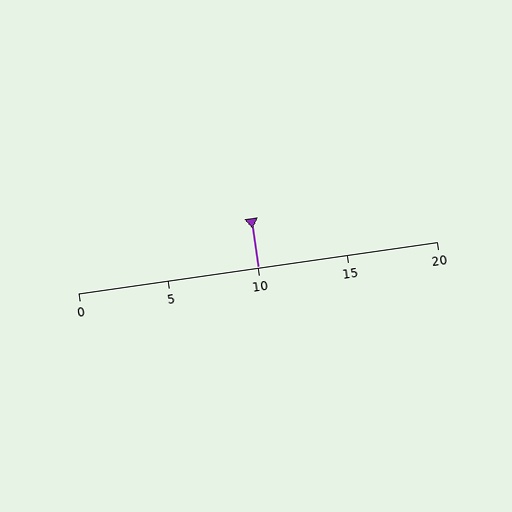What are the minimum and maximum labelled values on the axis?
The axis runs from 0 to 20.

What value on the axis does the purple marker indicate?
The marker indicates approximately 10.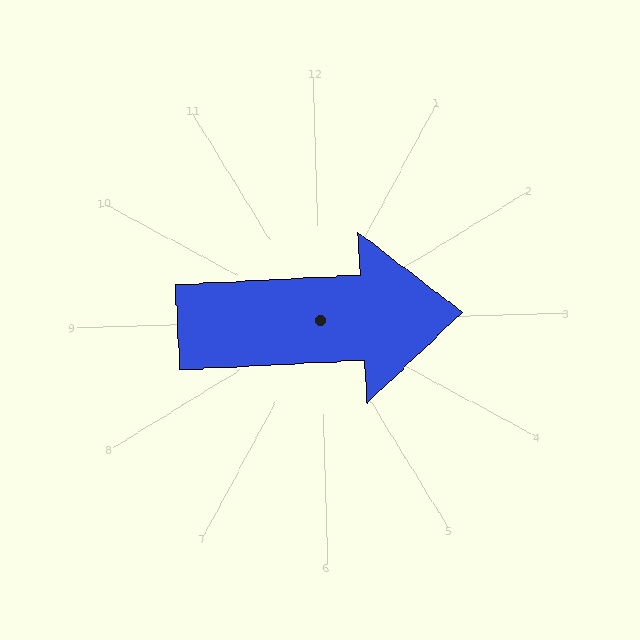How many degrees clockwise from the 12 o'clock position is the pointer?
Approximately 89 degrees.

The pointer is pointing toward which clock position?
Roughly 3 o'clock.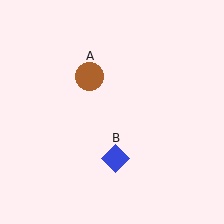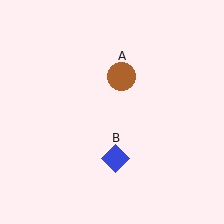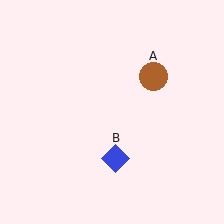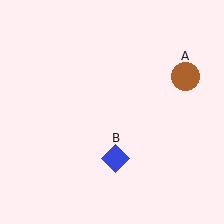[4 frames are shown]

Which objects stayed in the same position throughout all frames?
Blue diamond (object B) remained stationary.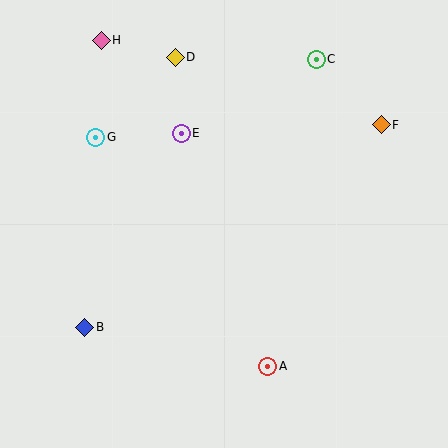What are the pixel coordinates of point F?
Point F is at (381, 125).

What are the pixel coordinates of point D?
Point D is at (175, 57).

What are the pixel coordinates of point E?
Point E is at (181, 133).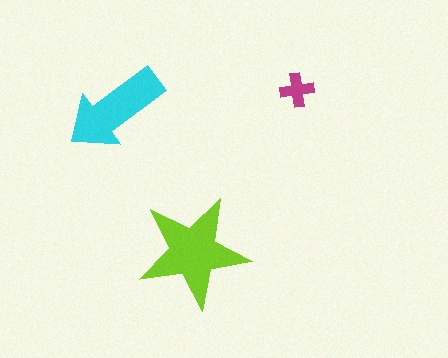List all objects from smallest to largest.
The magenta cross, the cyan arrow, the lime star.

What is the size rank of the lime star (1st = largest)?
1st.